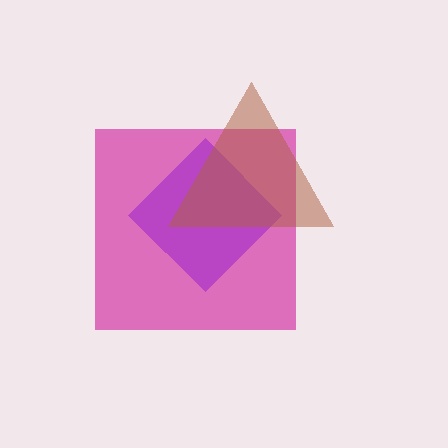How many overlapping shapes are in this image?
There are 3 overlapping shapes in the image.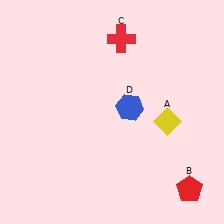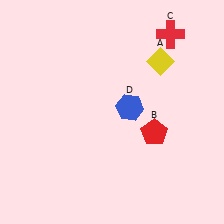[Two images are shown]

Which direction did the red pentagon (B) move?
The red pentagon (B) moved up.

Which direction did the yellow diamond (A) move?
The yellow diamond (A) moved up.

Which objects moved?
The objects that moved are: the yellow diamond (A), the red pentagon (B), the red cross (C).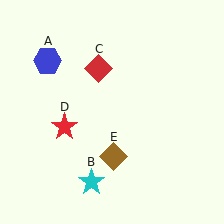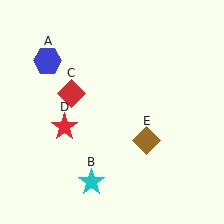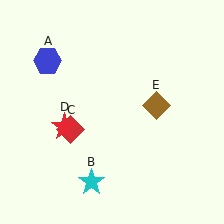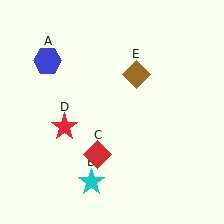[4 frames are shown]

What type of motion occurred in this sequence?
The red diamond (object C), brown diamond (object E) rotated counterclockwise around the center of the scene.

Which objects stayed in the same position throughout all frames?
Blue hexagon (object A) and cyan star (object B) and red star (object D) remained stationary.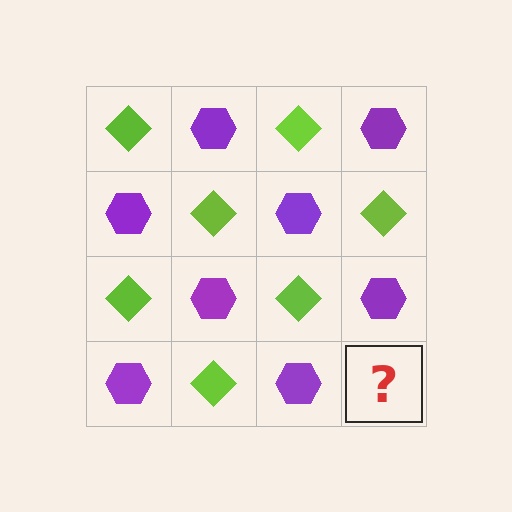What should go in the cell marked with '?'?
The missing cell should contain a lime diamond.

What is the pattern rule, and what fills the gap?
The rule is that it alternates lime diamond and purple hexagon in a checkerboard pattern. The gap should be filled with a lime diamond.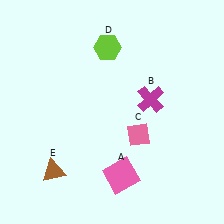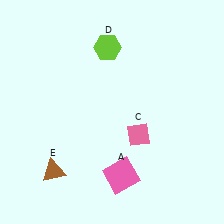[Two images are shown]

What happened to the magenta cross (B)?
The magenta cross (B) was removed in Image 2. It was in the top-right area of Image 1.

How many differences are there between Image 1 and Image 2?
There is 1 difference between the two images.